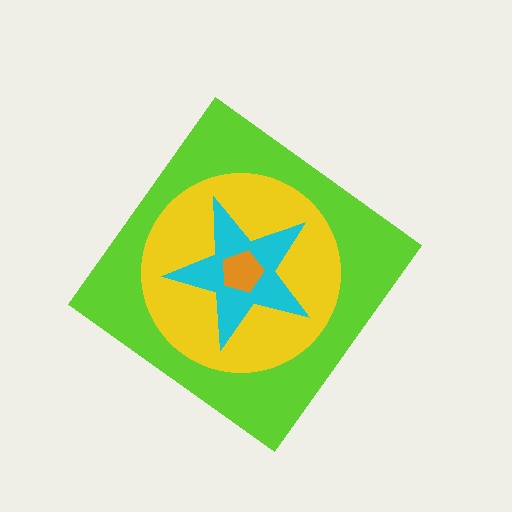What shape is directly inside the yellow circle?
The cyan star.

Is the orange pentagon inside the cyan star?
Yes.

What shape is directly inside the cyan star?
The orange pentagon.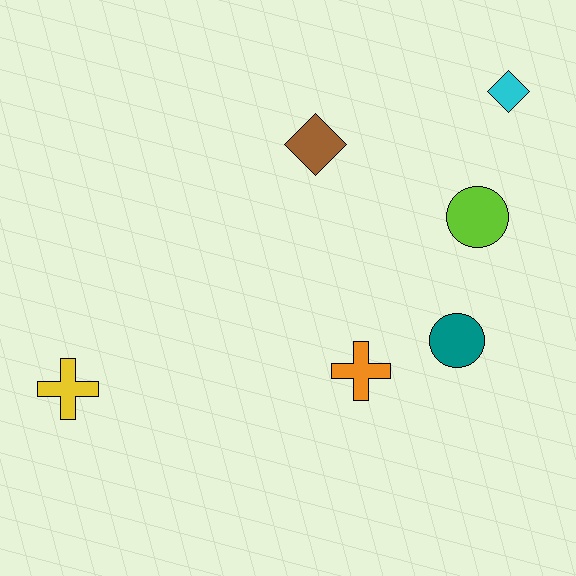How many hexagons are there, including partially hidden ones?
There are no hexagons.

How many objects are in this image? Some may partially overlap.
There are 6 objects.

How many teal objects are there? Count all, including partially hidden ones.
There is 1 teal object.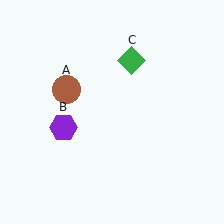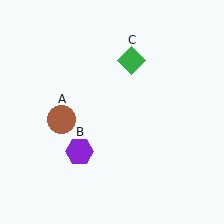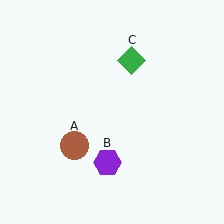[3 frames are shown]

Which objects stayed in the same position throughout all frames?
Green diamond (object C) remained stationary.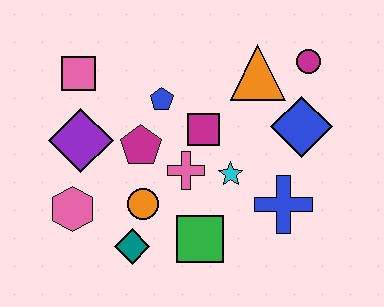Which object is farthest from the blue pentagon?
The blue cross is farthest from the blue pentagon.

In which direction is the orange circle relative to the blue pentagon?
The orange circle is below the blue pentagon.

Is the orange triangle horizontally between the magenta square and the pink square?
No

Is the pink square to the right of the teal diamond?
No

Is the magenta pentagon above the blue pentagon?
No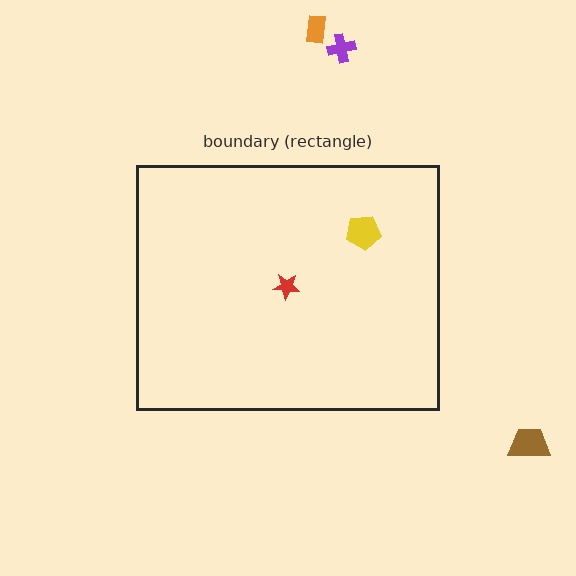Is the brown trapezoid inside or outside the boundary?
Outside.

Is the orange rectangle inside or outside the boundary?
Outside.